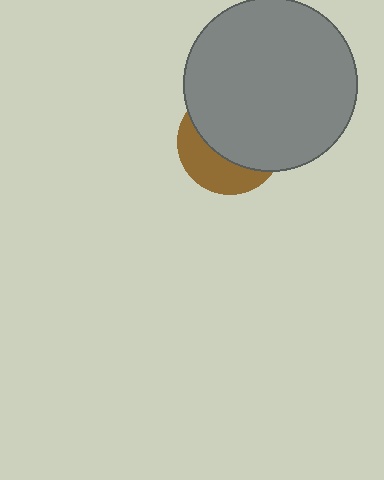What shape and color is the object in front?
The object in front is a gray circle.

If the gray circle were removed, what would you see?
You would see the complete brown circle.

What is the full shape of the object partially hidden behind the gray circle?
The partially hidden object is a brown circle.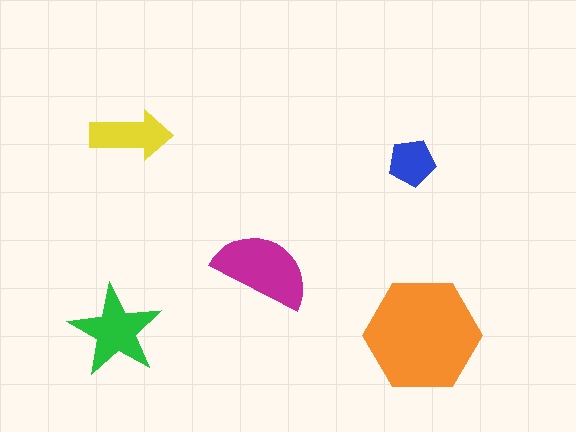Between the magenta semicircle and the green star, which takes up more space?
The magenta semicircle.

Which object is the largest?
The orange hexagon.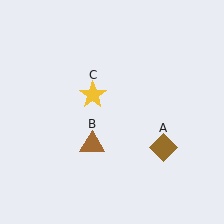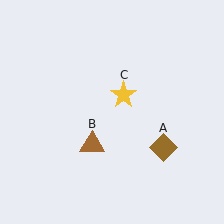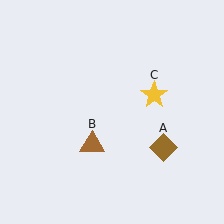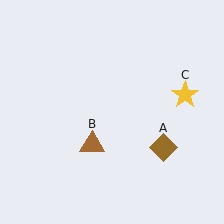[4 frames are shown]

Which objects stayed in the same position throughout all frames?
Brown diamond (object A) and brown triangle (object B) remained stationary.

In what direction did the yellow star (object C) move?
The yellow star (object C) moved right.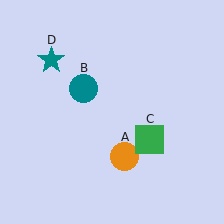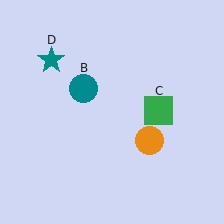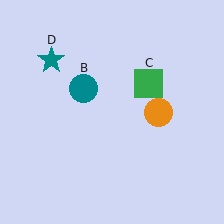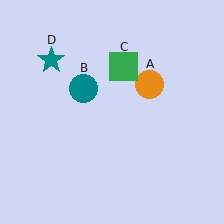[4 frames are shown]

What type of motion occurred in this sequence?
The orange circle (object A), green square (object C) rotated counterclockwise around the center of the scene.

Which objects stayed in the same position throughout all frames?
Teal circle (object B) and teal star (object D) remained stationary.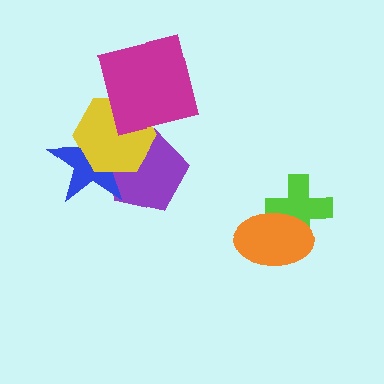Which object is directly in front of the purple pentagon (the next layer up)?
The blue star is directly in front of the purple pentagon.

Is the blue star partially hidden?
Yes, it is partially covered by another shape.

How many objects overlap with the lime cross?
1 object overlaps with the lime cross.